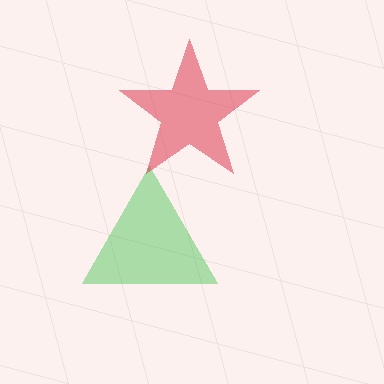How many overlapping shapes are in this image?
There are 2 overlapping shapes in the image.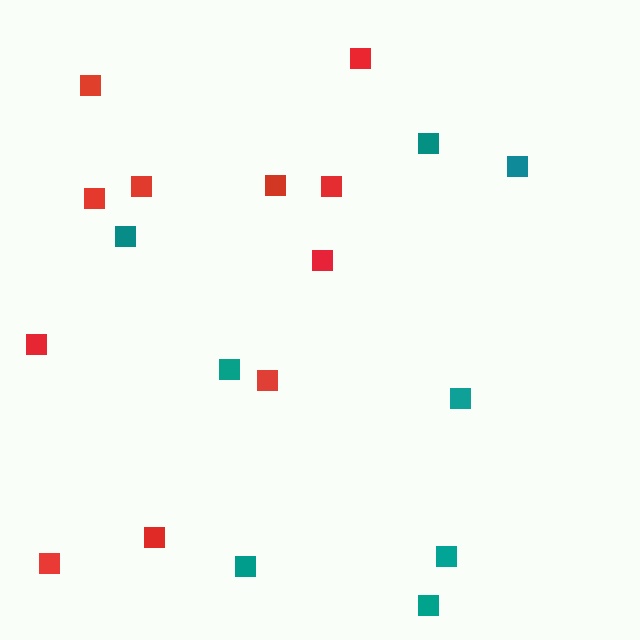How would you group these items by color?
There are 2 groups: one group of teal squares (8) and one group of red squares (11).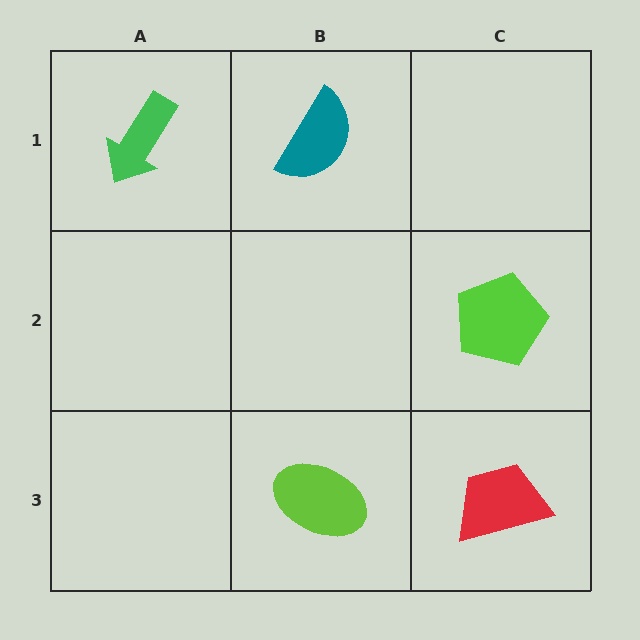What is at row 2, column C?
A lime pentagon.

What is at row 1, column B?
A teal semicircle.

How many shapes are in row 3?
2 shapes.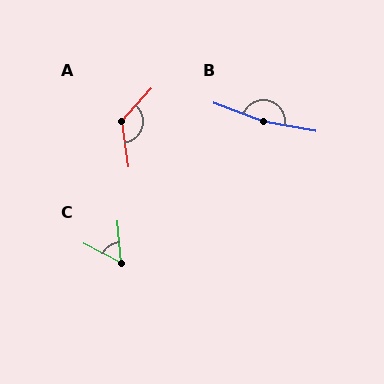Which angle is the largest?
B, at approximately 170 degrees.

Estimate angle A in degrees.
Approximately 130 degrees.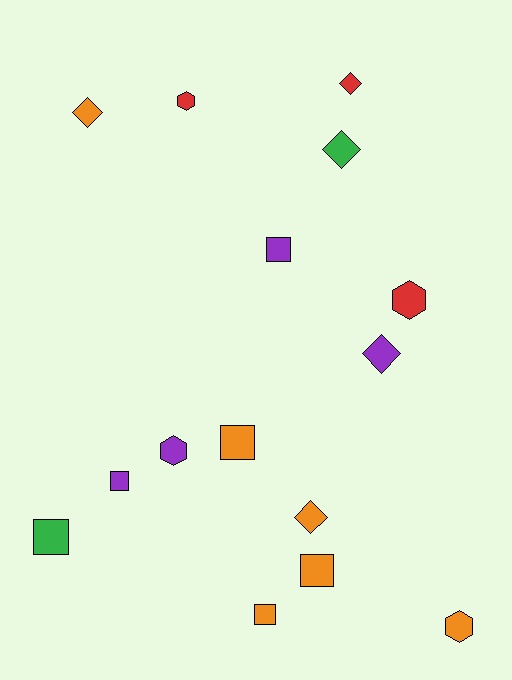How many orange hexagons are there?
There is 1 orange hexagon.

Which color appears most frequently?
Orange, with 6 objects.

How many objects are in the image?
There are 15 objects.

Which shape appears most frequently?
Square, with 6 objects.